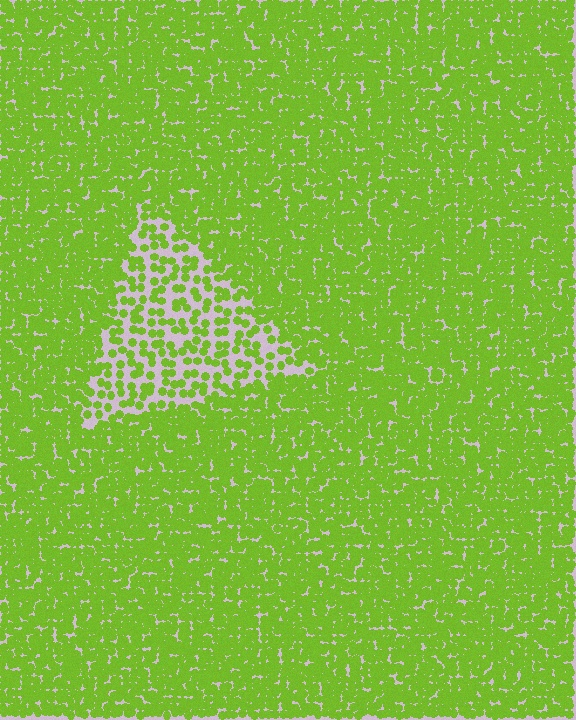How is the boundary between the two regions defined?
The boundary is defined by a change in element density (approximately 2.4x ratio). All elements are the same color, size, and shape.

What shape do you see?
I see a triangle.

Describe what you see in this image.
The image contains small lime elements arranged at two different densities. A triangle-shaped region is visible where the elements are less densely packed than the surrounding area.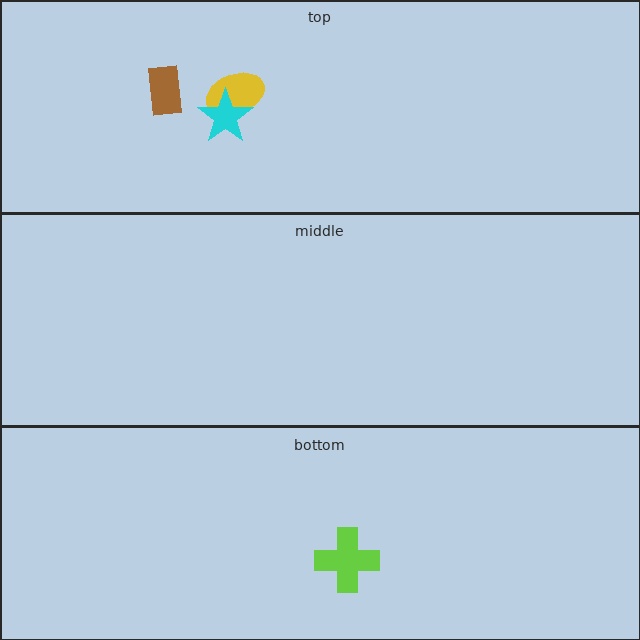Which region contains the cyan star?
The top region.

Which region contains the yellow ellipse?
The top region.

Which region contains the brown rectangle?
The top region.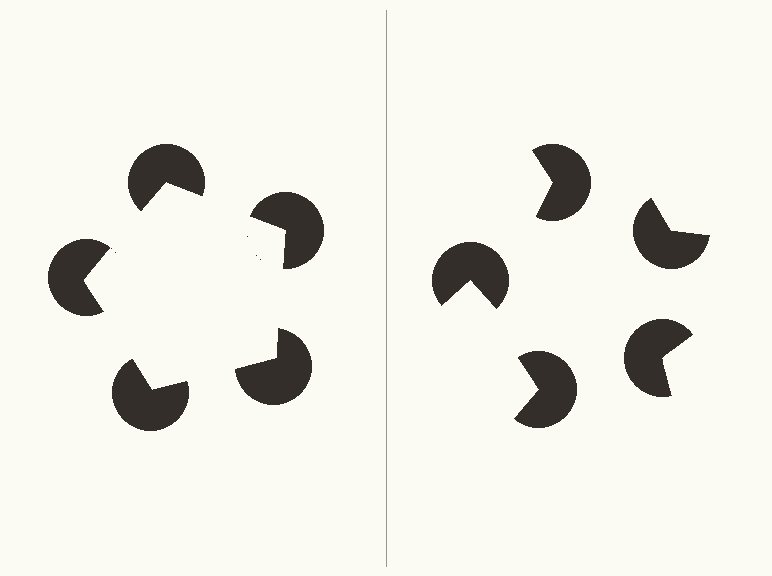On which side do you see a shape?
An illusory pentagon appears on the left side. On the right side the wedge cuts are rotated, so no coherent shape forms.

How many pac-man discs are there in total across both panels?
10 — 5 on each side.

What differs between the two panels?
The pac-man discs are positioned identically on both sides; only the wedge orientations differ. On the left they align to a pentagon; on the right they are misaligned.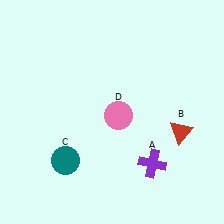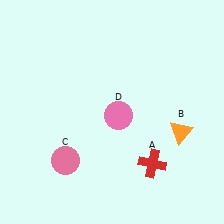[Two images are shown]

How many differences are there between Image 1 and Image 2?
There are 3 differences between the two images.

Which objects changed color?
A changed from purple to red. B changed from red to orange. C changed from teal to pink.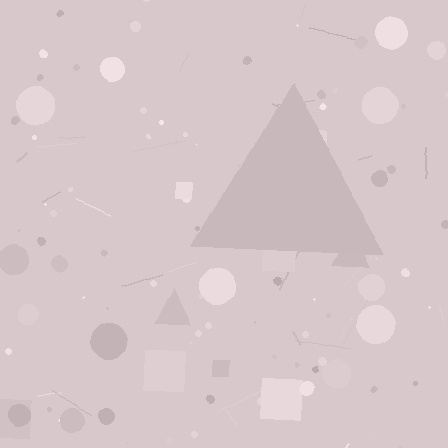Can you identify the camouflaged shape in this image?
The camouflaged shape is a triangle.